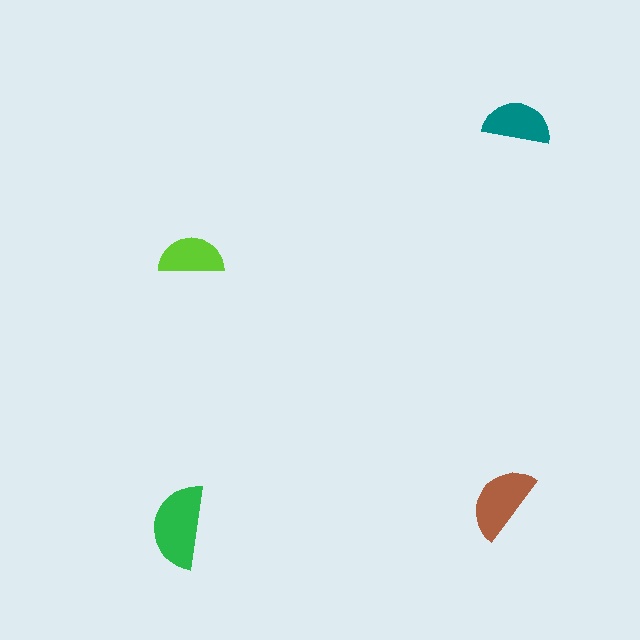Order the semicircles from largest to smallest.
the green one, the brown one, the teal one, the lime one.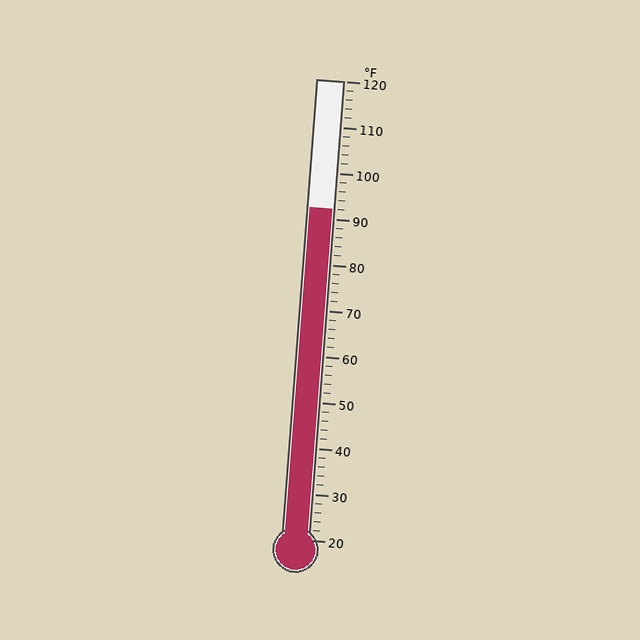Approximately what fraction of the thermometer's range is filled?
The thermometer is filled to approximately 70% of its range.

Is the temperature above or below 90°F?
The temperature is above 90°F.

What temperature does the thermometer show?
The thermometer shows approximately 92°F.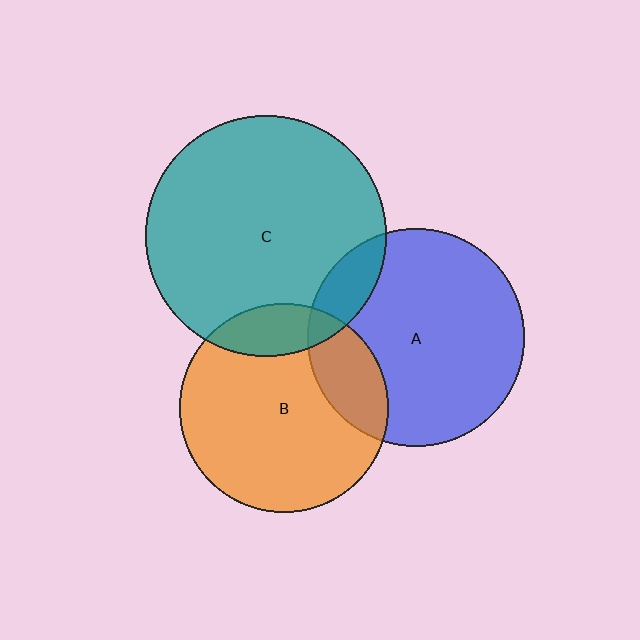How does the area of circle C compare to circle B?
Approximately 1.3 times.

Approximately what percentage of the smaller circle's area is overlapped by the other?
Approximately 20%.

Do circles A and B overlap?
Yes.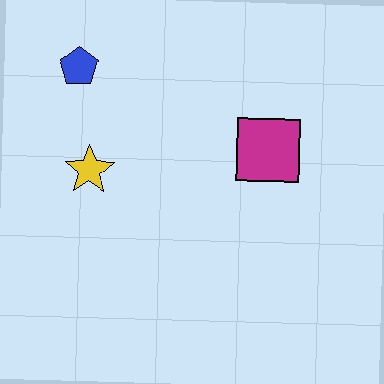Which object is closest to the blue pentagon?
The yellow star is closest to the blue pentagon.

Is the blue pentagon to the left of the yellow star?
Yes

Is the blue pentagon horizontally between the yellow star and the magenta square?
No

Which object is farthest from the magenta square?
The blue pentagon is farthest from the magenta square.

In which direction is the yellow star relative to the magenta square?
The yellow star is to the left of the magenta square.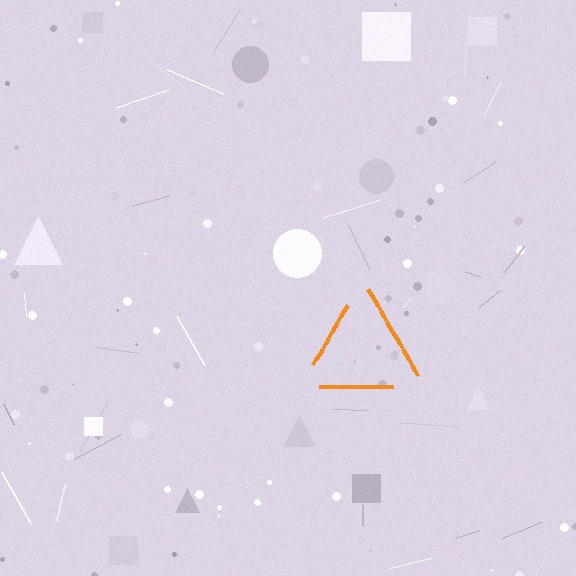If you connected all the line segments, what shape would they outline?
They would outline a triangle.